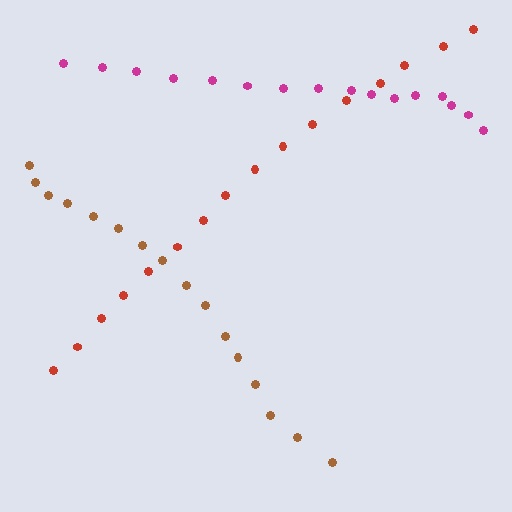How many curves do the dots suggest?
There are 3 distinct paths.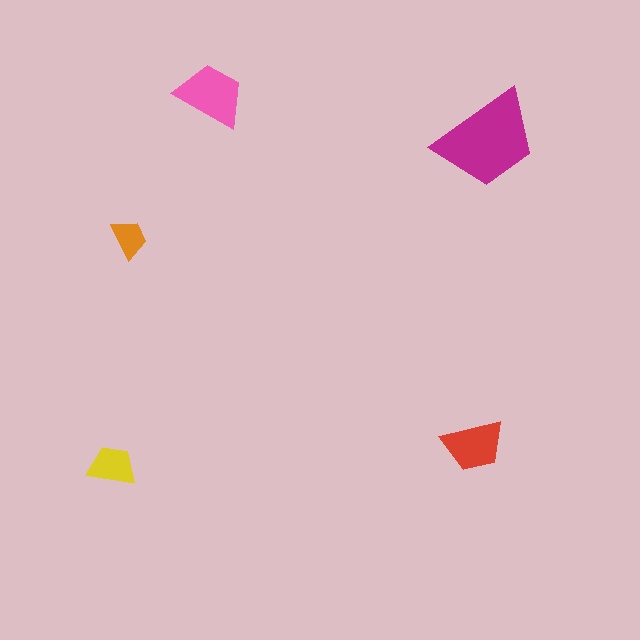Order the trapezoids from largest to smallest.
the magenta one, the pink one, the red one, the yellow one, the orange one.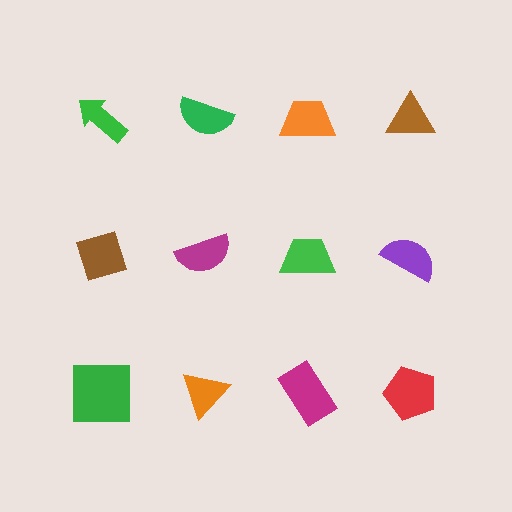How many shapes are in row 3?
4 shapes.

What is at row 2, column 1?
A brown diamond.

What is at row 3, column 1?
A green square.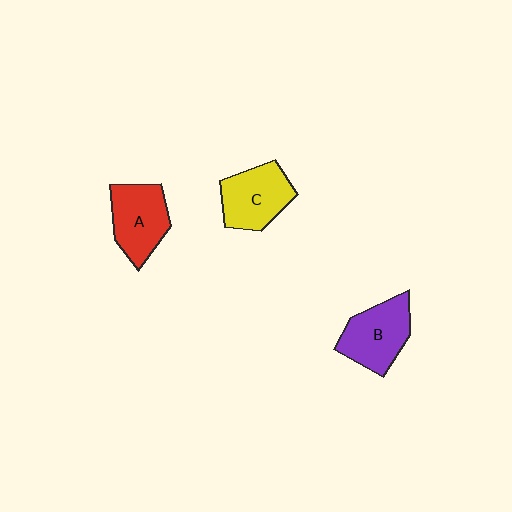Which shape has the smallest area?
Shape A (red).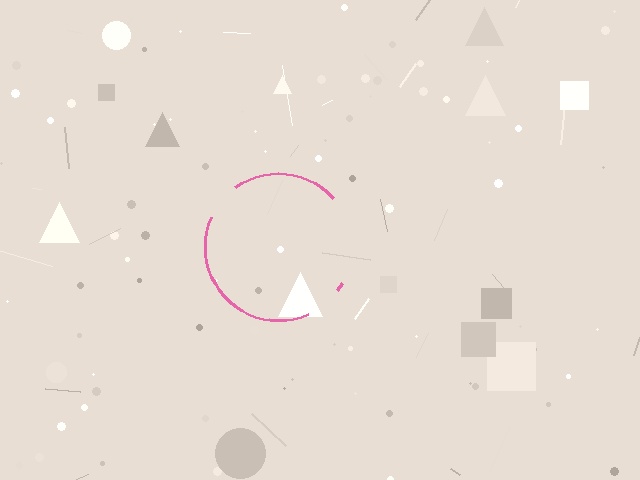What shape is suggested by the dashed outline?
The dashed outline suggests a circle.